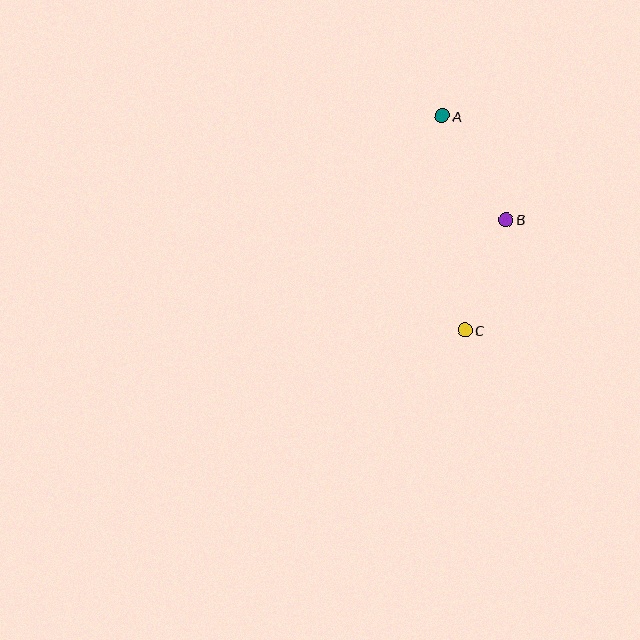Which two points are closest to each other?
Points B and C are closest to each other.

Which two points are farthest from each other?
Points A and C are farthest from each other.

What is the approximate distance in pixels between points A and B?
The distance between A and B is approximately 122 pixels.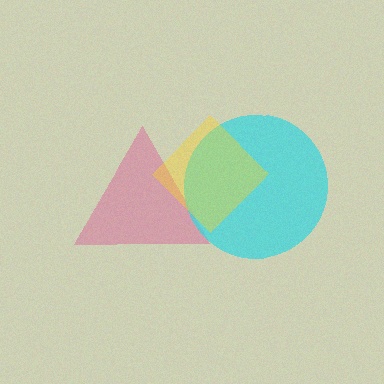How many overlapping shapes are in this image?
There are 3 overlapping shapes in the image.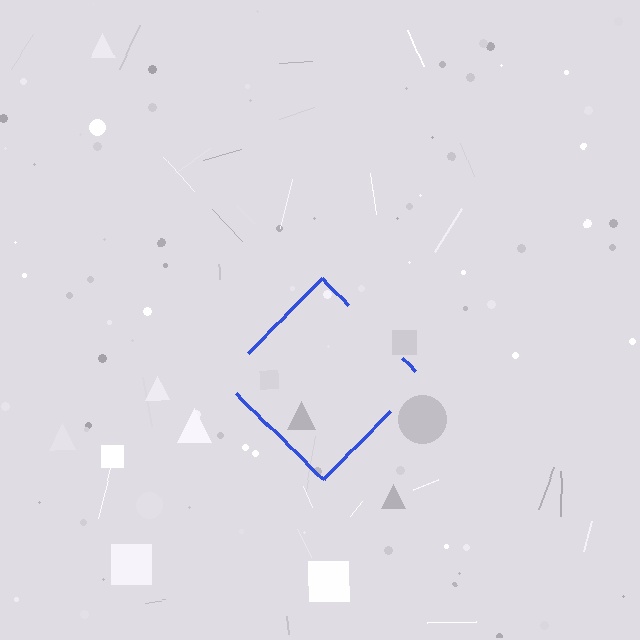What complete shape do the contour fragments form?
The contour fragments form a diamond.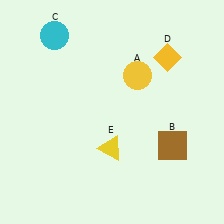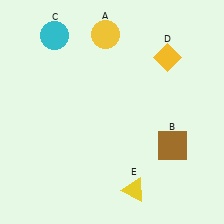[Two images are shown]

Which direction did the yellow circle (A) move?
The yellow circle (A) moved up.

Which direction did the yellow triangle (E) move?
The yellow triangle (E) moved down.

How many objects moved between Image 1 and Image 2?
2 objects moved between the two images.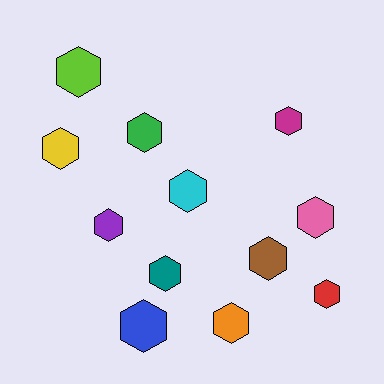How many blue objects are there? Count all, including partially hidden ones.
There is 1 blue object.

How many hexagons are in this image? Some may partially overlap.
There are 12 hexagons.